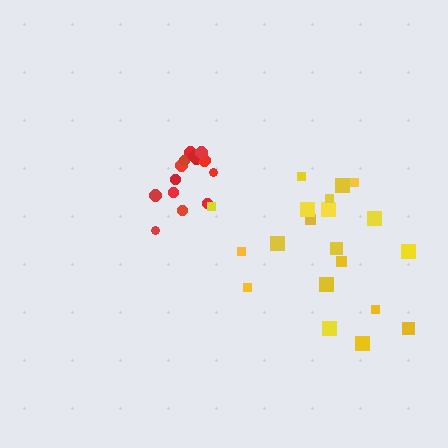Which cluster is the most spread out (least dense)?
Yellow.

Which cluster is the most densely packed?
Red.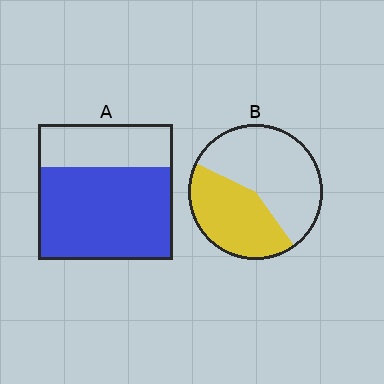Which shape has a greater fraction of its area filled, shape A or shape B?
Shape A.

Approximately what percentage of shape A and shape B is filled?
A is approximately 70% and B is approximately 40%.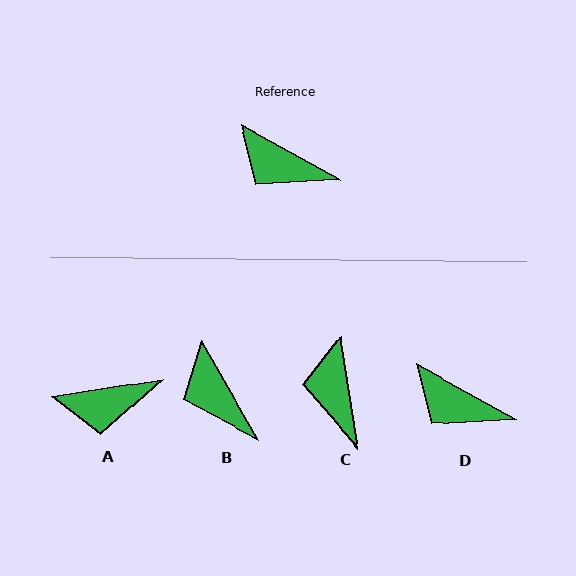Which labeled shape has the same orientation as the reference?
D.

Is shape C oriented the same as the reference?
No, it is off by about 52 degrees.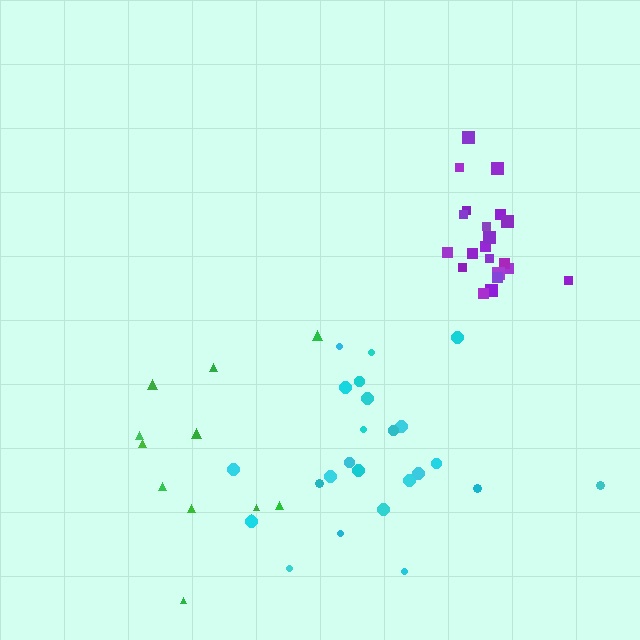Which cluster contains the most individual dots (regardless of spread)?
Cyan (24).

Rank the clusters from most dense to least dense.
purple, cyan, green.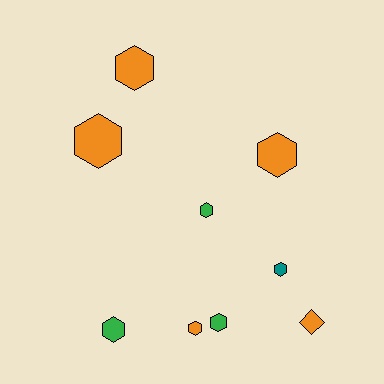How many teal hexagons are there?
There is 1 teal hexagon.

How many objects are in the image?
There are 9 objects.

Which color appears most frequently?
Orange, with 5 objects.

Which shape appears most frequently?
Hexagon, with 8 objects.